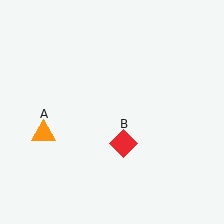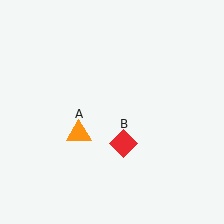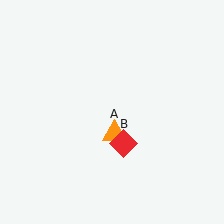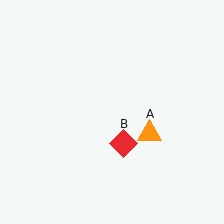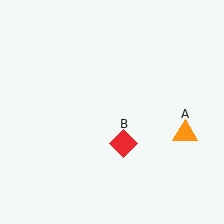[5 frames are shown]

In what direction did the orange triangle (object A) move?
The orange triangle (object A) moved right.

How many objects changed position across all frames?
1 object changed position: orange triangle (object A).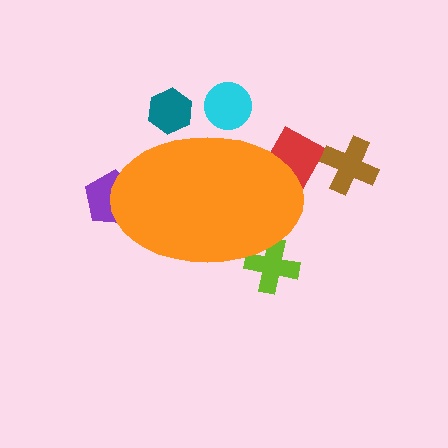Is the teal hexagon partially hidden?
Yes, the teal hexagon is partially hidden behind the orange ellipse.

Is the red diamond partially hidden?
Yes, the red diamond is partially hidden behind the orange ellipse.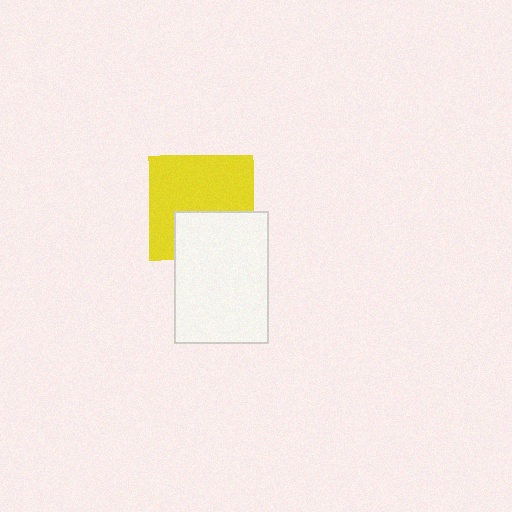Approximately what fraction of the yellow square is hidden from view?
Roughly 36% of the yellow square is hidden behind the white rectangle.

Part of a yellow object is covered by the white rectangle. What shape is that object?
It is a square.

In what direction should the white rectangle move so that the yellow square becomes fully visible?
The white rectangle should move down. That is the shortest direction to clear the overlap and leave the yellow square fully visible.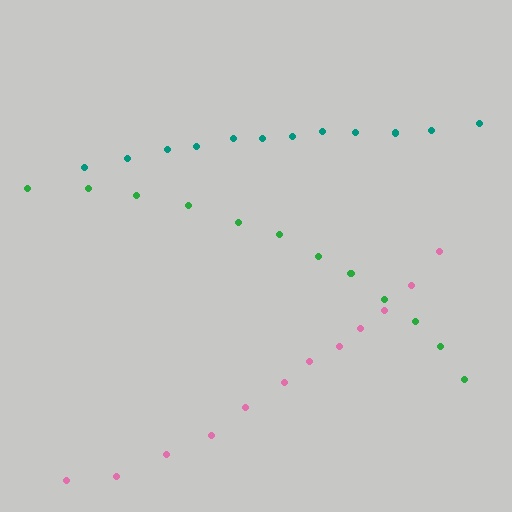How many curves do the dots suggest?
There are 3 distinct paths.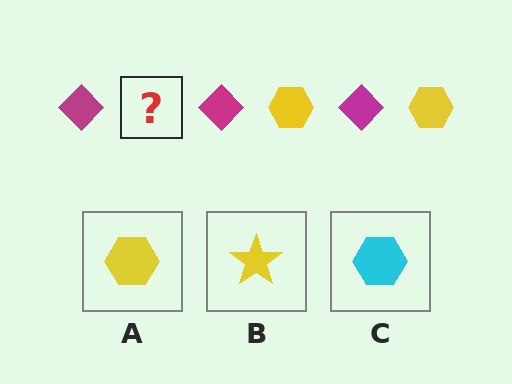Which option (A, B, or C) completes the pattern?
A.